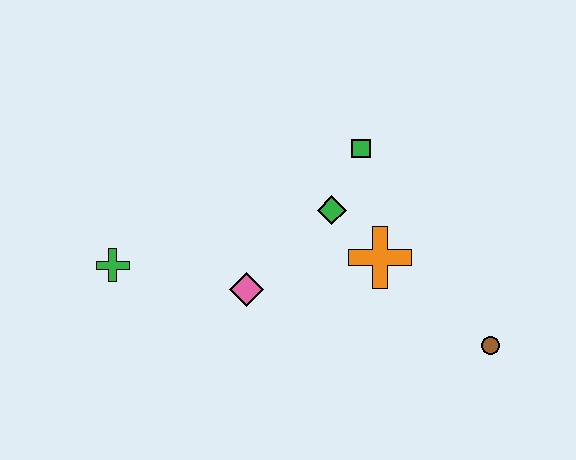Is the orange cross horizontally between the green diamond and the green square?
No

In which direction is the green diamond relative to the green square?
The green diamond is below the green square.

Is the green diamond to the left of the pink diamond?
No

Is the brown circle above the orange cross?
No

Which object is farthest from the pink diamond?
The brown circle is farthest from the pink diamond.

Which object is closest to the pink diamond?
The green diamond is closest to the pink diamond.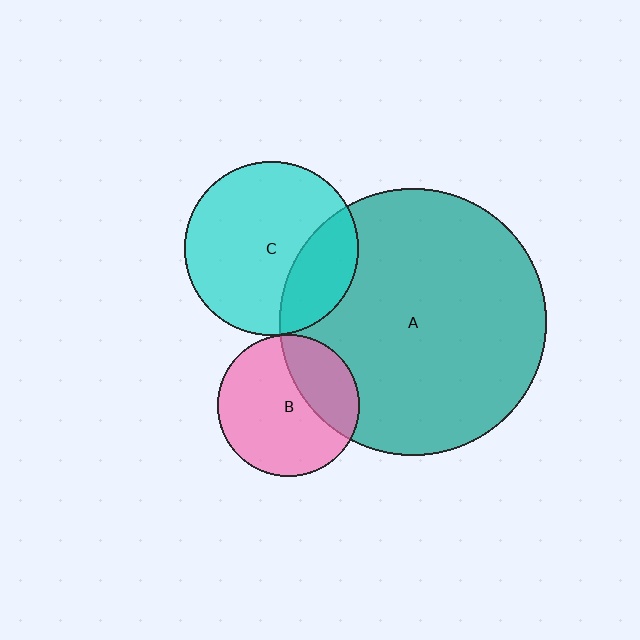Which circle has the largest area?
Circle A (teal).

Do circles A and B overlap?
Yes.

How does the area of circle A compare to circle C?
Approximately 2.4 times.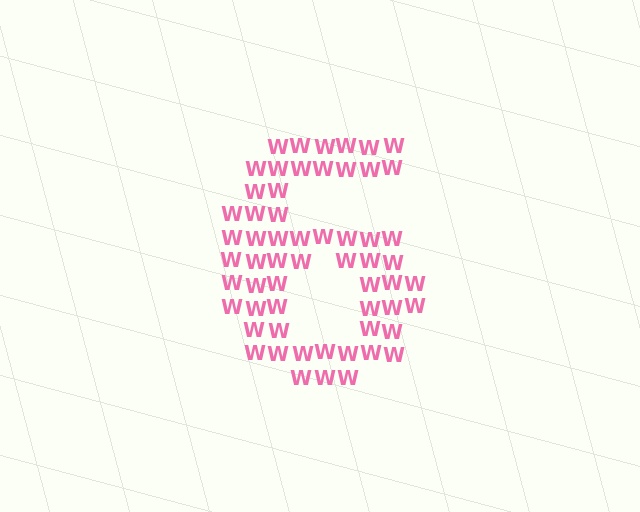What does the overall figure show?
The overall figure shows the digit 6.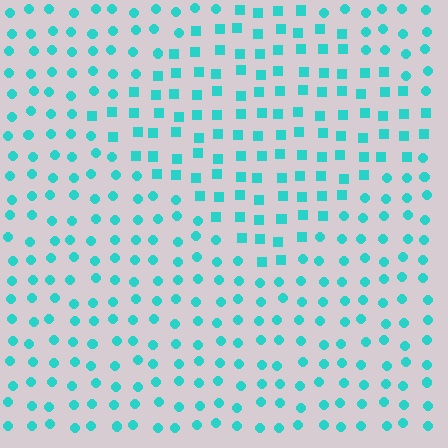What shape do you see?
I see a diamond.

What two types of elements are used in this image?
The image uses squares inside the diamond region and circles outside it.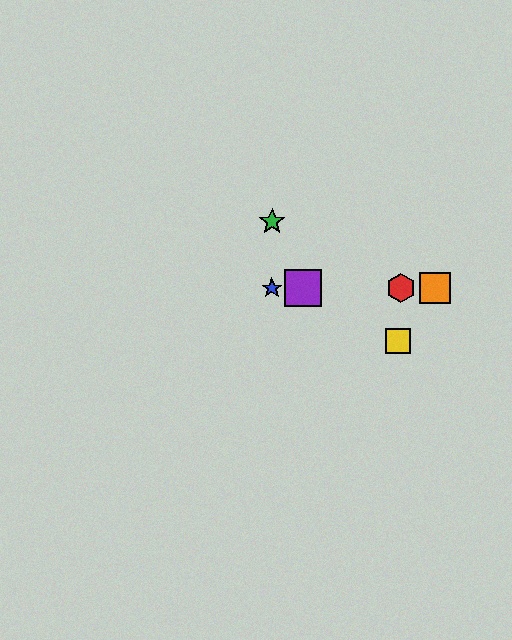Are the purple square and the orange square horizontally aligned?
Yes, both are at y≈288.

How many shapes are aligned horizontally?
4 shapes (the red hexagon, the blue star, the purple square, the orange square) are aligned horizontally.